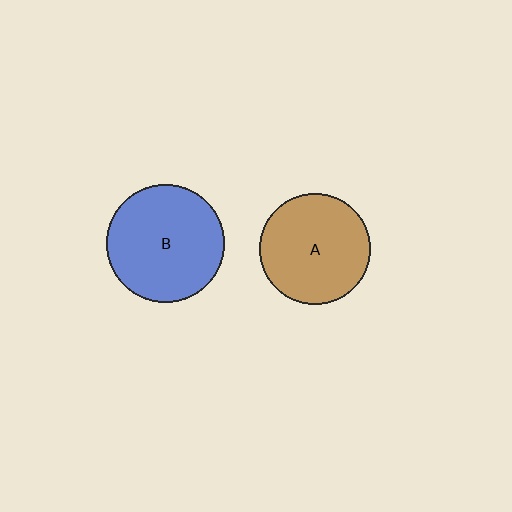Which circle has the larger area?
Circle B (blue).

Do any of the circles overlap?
No, none of the circles overlap.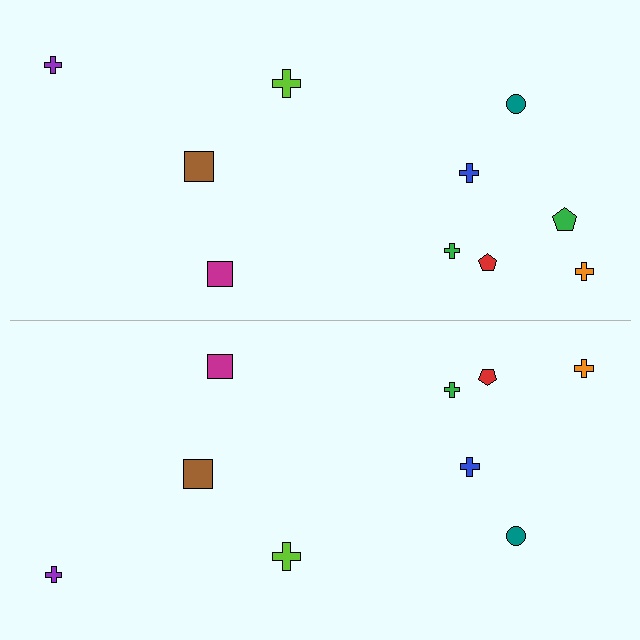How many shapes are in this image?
There are 19 shapes in this image.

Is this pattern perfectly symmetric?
No, the pattern is not perfectly symmetric. A green pentagon is missing from the bottom side.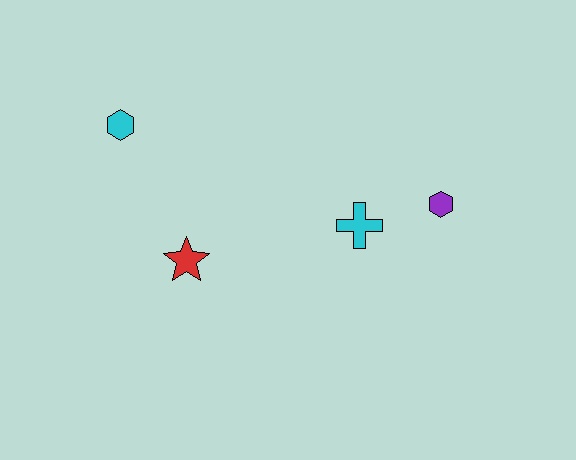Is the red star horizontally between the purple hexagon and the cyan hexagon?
Yes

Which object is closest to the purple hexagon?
The cyan cross is closest to the purple hexagon.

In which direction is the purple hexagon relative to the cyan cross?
The purple hexagon is to the right of the cyan cross.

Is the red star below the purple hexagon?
Yes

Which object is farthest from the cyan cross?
The cyan hexagon is farthest from the cyan cross.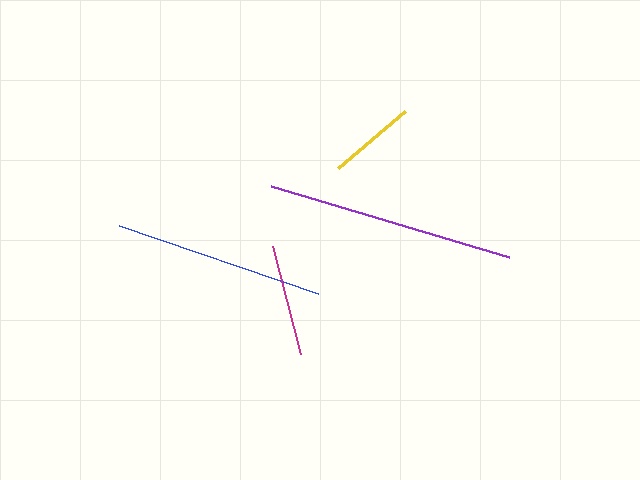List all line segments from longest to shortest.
From longest to shortest: purple, blue, magenta, yellow.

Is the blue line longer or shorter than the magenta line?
The blue line is longer than the magenta line.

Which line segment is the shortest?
The yellow line is the shortest at approximately 88 pixels.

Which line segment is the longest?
The purple line is the longest at approximately 249 pixels.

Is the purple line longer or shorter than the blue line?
The purple line is longer than the blue line.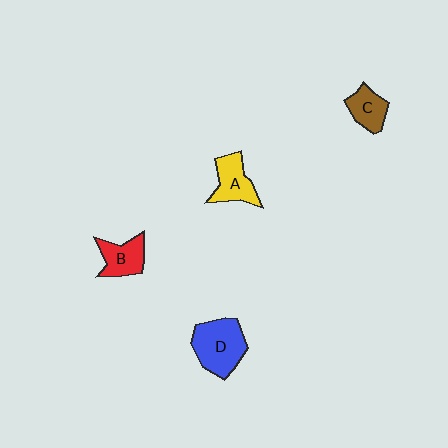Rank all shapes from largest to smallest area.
From largest to smallest: D (blue), A (yellow), B (red), C (brown).